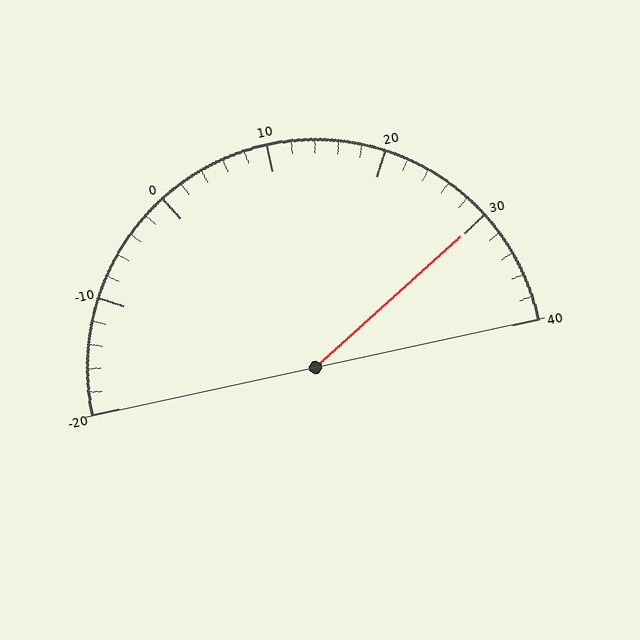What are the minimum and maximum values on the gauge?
The gauge ranges from -20 to 40.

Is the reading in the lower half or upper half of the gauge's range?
The reading is in the upper half of the range (-20 to 40).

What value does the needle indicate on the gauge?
The needle indicates approximately 30.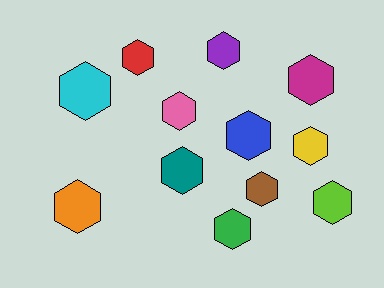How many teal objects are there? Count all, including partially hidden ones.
There is 1 teal object.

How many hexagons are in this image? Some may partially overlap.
There are 12 hexagons.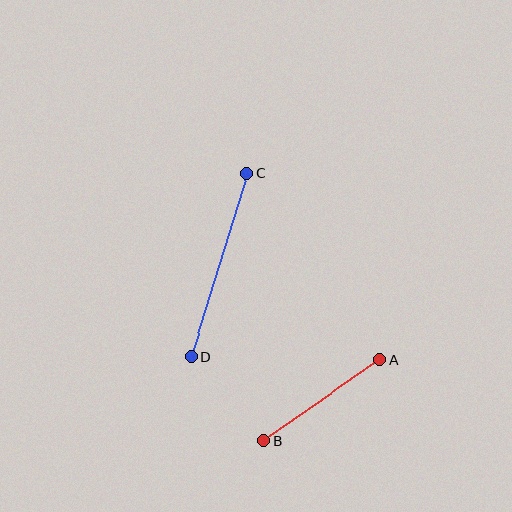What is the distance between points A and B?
The distance is approximately 141 pixels.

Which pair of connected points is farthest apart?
Points C and D are farthest apart.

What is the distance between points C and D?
The distance is approximately 192 pixels.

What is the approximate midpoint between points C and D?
The midpoint is at approximately (219, 265) pixels.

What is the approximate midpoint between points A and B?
The midpoint is at approximately (322, 400) pixels.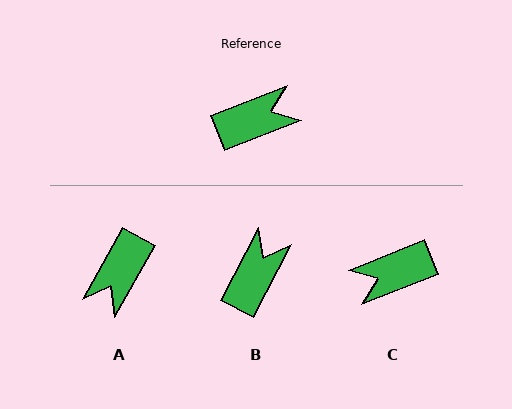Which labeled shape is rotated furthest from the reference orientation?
C, about 180 degrees away.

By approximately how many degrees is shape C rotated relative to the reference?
Approximately 180 degrees clockwise.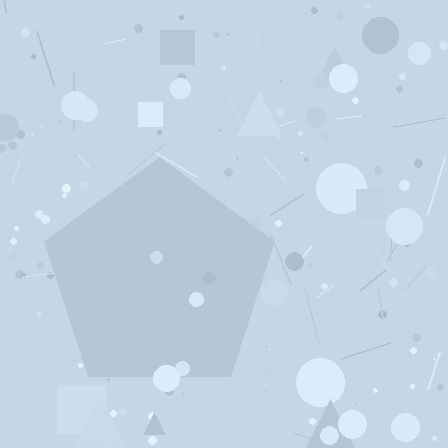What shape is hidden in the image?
A pentagon is hidden in the image.